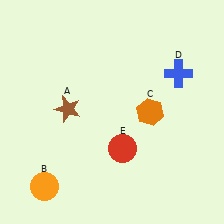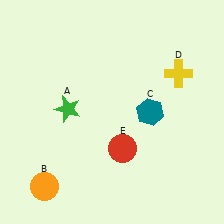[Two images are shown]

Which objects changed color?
A changed from brown to green. C changed from orange to teal. D changed from blue to yellow.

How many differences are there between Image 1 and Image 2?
There are 3 differences between the two images.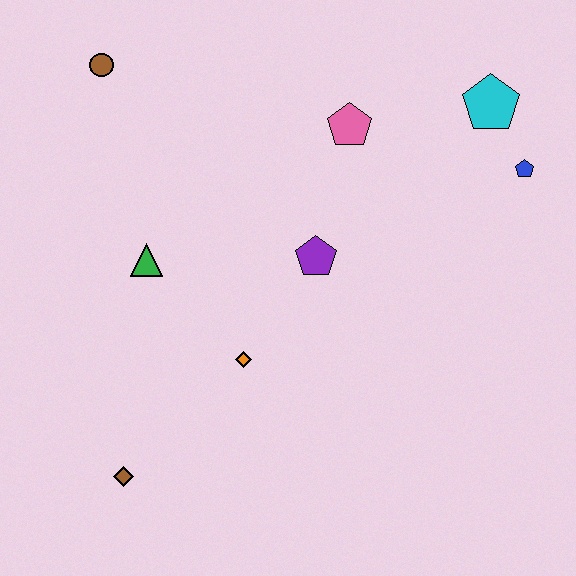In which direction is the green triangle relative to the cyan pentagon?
The green triangle is to the left of the cyan pentagon.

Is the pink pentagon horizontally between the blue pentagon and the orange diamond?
Yes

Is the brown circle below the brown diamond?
No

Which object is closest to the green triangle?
The orange diamond is closest to the green triangle.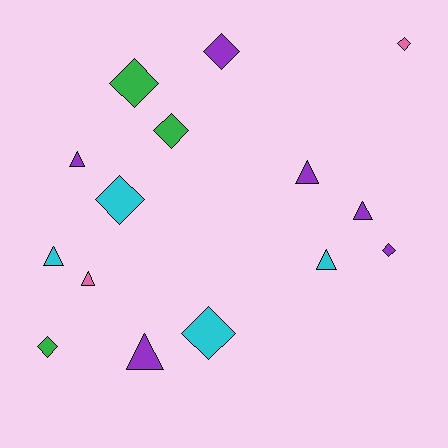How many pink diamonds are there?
There is 1 pink diamond.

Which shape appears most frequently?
Diamond, with 8 objects.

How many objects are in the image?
There are 15 objects.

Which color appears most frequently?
Purple, with 6 objects.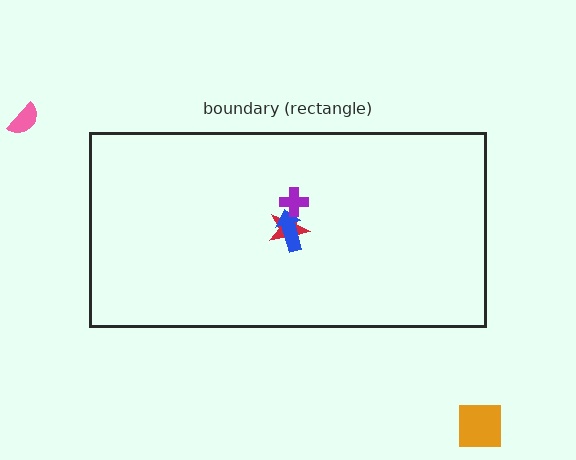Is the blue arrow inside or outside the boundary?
Inside.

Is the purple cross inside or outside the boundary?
Inside.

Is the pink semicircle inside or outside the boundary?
Outside.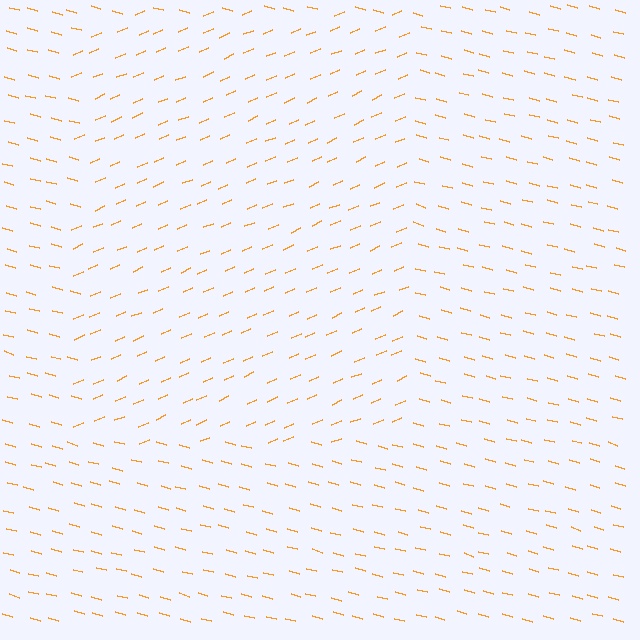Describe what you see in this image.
The image is filled with small orange line segments. A rectangle region in the image has lines oriented differently from the surrounding lines, creating a visible texture boundary.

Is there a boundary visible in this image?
Yes, there is a texture boundary formed by a change in line orientation.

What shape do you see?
I see a rectangle.